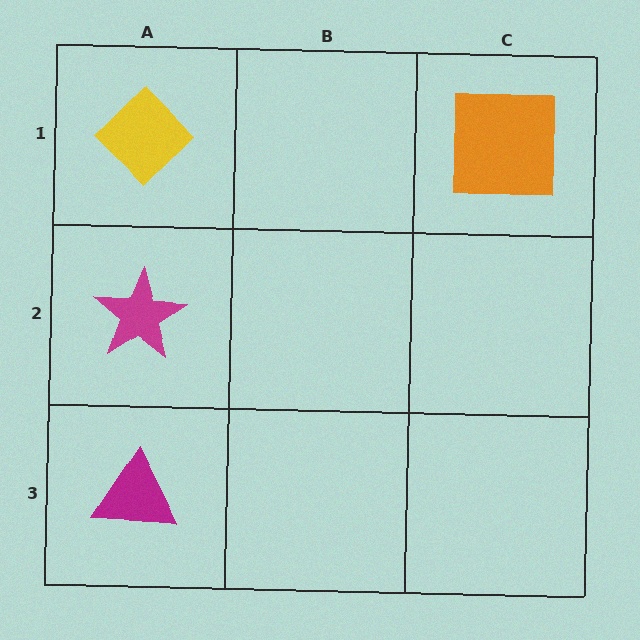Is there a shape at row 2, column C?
No, that cell is empty.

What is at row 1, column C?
An orange square.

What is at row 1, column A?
A yellow diamond.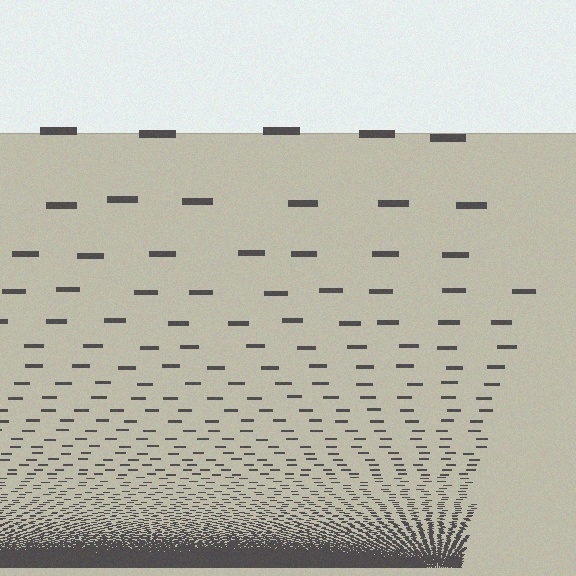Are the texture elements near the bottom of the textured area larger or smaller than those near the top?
Smaller. The gradient is inverted — elements near the bottom are smaller and denser.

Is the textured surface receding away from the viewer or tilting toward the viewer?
The surface appears to tilt toward the viewer. Texture elements get larger and sparser toward the top.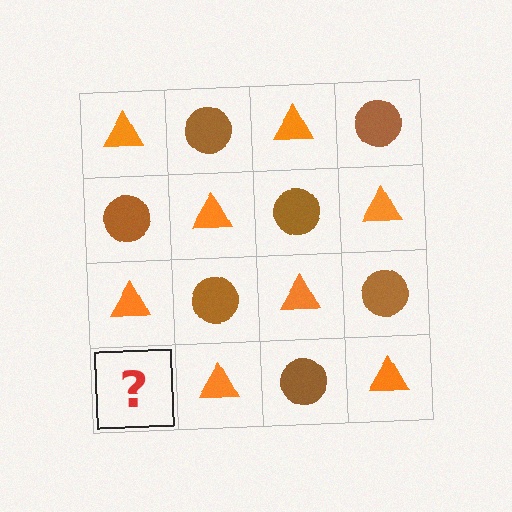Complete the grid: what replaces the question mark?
The question mark should be replaced with a brown circle.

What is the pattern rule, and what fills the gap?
The rule is that it alternates orange triangle and brown circle in a checkerboard pattern. The gap should be filled with a brown circle.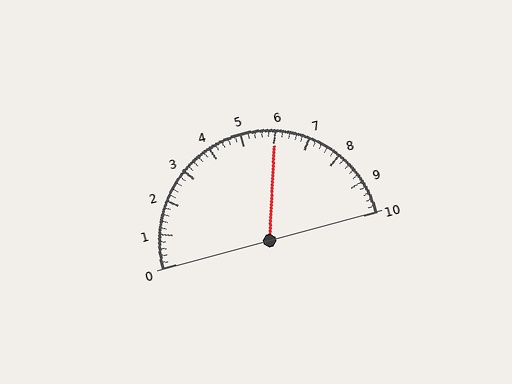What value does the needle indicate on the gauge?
The needle indicates approximately 6.0.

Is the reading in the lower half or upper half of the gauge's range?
The reading is in the upper half of the range (0 to 10).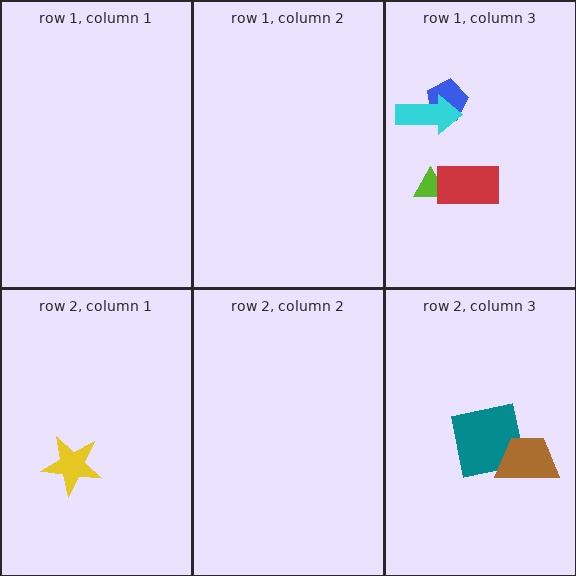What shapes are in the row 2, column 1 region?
The yellow star.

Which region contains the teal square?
The row 2, column 3 region.